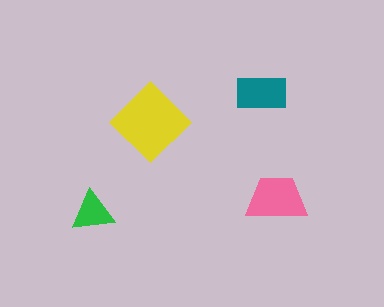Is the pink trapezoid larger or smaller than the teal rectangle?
Larger.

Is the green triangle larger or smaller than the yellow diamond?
Smaller.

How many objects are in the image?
There are 4 objects in the image.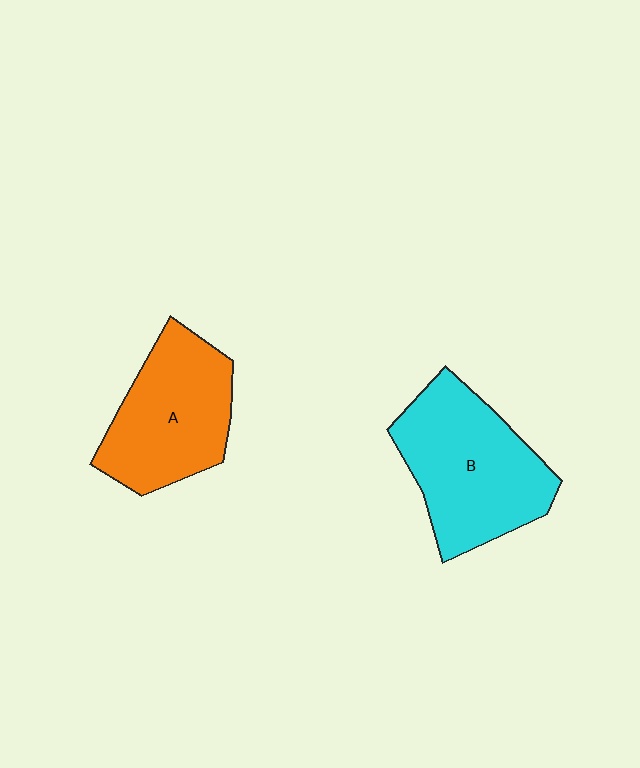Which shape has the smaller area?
Shape A (orange).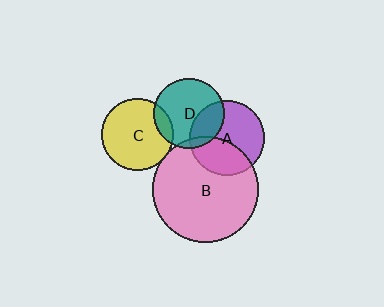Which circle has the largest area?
Circle B (pink).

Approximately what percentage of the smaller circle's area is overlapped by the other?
Approximately 35%.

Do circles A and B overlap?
Yes.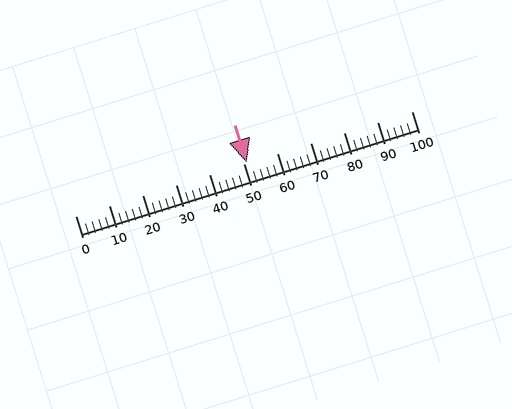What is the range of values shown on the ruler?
The ruler shows values from 0 to 100.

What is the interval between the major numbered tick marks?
The major tick marks are spaced 10 units apart.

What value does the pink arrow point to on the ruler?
The pink arrow points to approximately 51.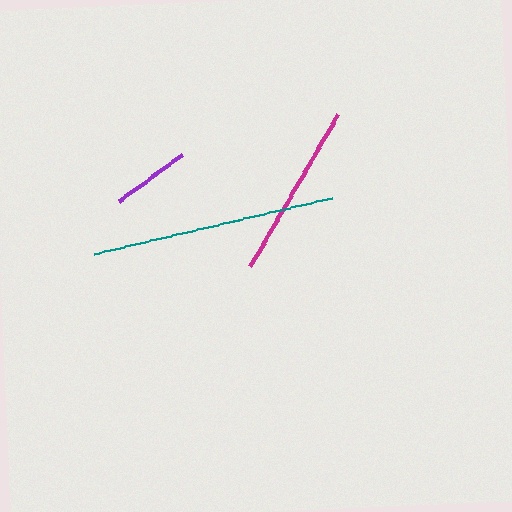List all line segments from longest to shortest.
From longest to shortest: teal, magenta, purple.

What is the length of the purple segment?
The purple segment is approximately 78 pixels long.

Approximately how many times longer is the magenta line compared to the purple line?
The magenta line is approximately 2.2 times the length of the purple line.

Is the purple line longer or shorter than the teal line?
The teal line is longer than the purple line.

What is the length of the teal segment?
The teal segment is approximately 245 pixels long.